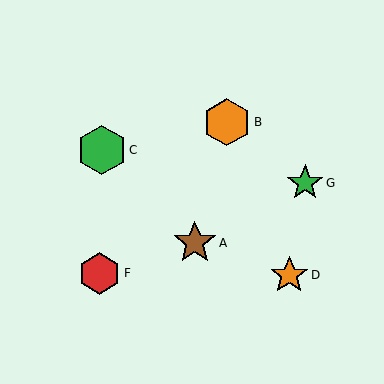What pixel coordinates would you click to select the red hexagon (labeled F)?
Click at (100, 273) to select the red hexagon F.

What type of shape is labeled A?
Shape A is a brown star.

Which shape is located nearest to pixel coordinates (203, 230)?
The brown star (labeled A) at (195, 243) is nearest to that location.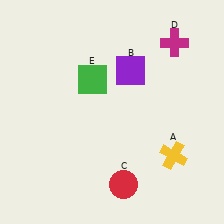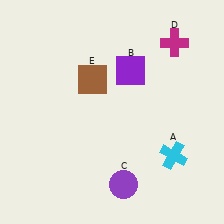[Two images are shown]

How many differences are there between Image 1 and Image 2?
There are 3 differences between the two images.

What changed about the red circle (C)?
In Image 1, C is red. In Image 2, it changed to purple.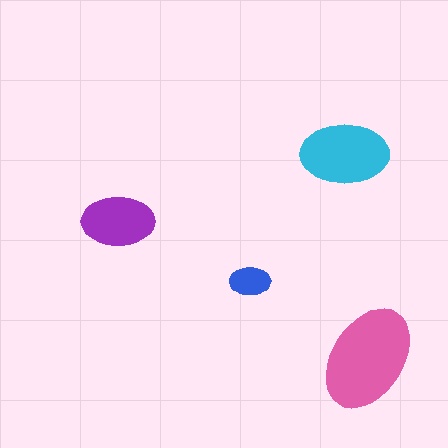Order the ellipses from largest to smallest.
the pink one, the cyan one, the purple one, the blue one.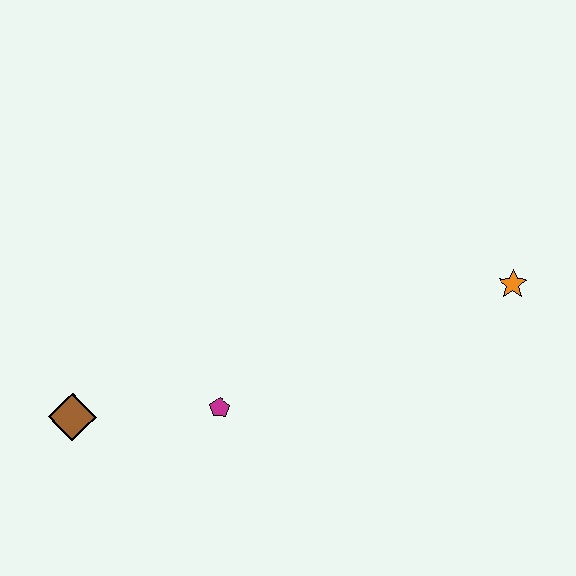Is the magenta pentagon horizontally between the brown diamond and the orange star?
Yes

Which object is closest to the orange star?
The magenta pentagon is closest to the orange star.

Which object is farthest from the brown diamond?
The orange star is farthest from the brown diamond.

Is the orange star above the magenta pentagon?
Yes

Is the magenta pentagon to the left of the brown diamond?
No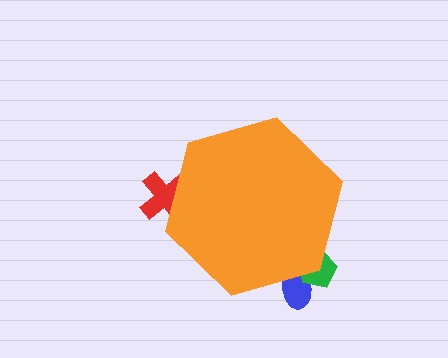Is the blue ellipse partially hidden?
Yes, the blue ellipse is partially hidden behind the orange hexagon.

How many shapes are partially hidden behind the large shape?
3 shapes are partially hidden.